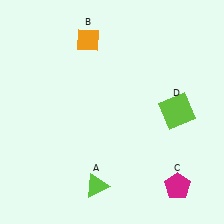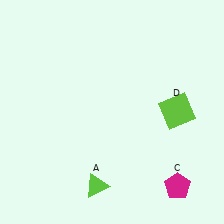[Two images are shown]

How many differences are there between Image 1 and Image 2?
There is 1 difference between the two images.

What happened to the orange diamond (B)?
The orange diamond (B) was removed in Image 2. It was in the top-left area of Image 1.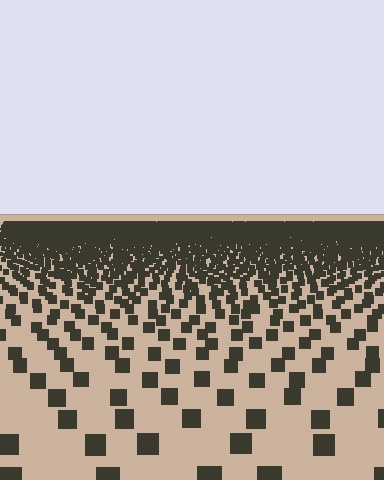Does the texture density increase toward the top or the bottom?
Density increases toward the top.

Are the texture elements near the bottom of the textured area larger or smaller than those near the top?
Larger. Near the bottom, elements are closer to the viewer and appear at a bigger on-screen size.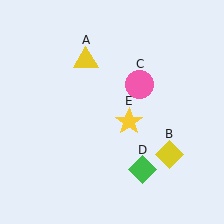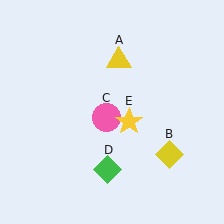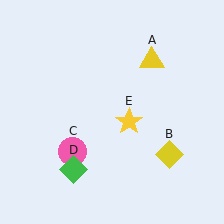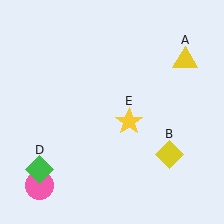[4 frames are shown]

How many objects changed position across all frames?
3 objects changed position: yellow triangle (object A), pink circle (object C), green diamond (object D).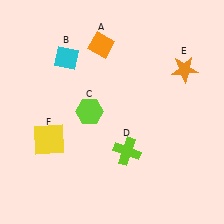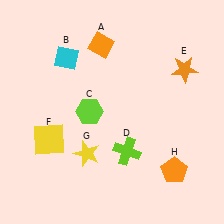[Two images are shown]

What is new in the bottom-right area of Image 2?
An orange pentagon (H) was added in the bottom-right area of Image 2.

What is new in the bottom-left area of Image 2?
A yellow star (G) was added in the bottom-left area of Image 2.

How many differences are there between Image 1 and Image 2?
There are 2 differences between the two images.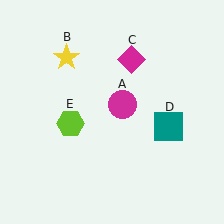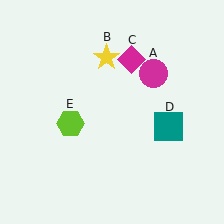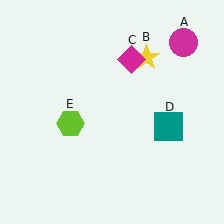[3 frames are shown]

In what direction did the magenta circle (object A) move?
The magenta circle (object A) moved up and to the right.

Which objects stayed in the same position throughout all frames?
Magenta diamond (object C) and teal square (object D) and lime hexagon (object E) remained stationary.